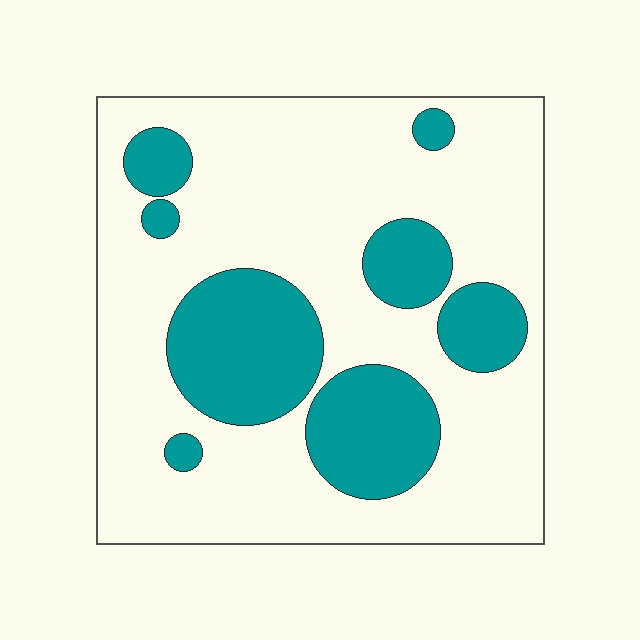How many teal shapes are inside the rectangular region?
8.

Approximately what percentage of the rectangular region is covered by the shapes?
Approximately 25%.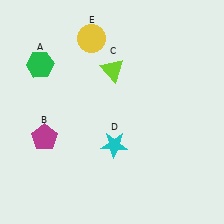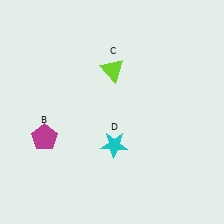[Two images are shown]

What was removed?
The yellow circle (E), the green hexagon (A) were removed in Image 2.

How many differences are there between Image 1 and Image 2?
There are 2 differences between the two images.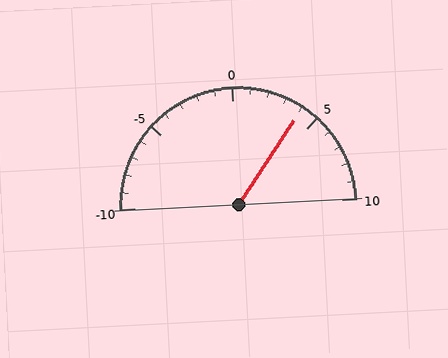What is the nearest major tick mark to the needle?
The nearest major tick mark is 5.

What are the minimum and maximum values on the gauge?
The gauge ranges from -10 to 10.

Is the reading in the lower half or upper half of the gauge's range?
The reading is in the upper half of the range (-10 to 10).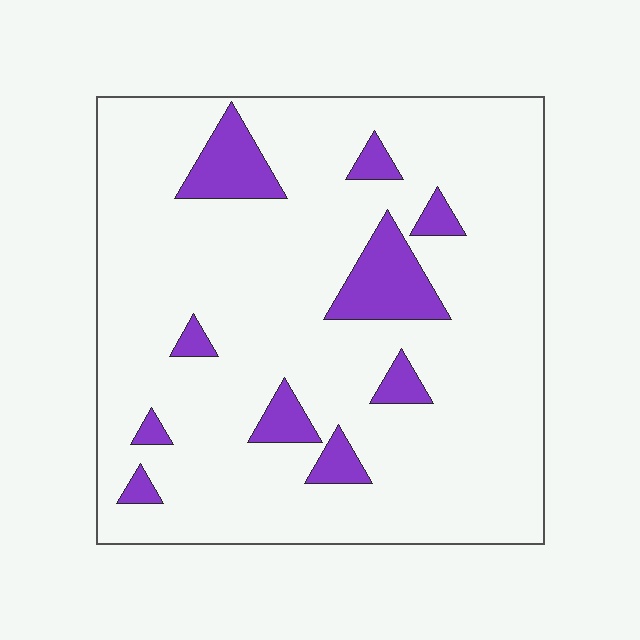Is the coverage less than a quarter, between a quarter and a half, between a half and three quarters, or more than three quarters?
Less than a quarter.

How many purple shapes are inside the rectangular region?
10.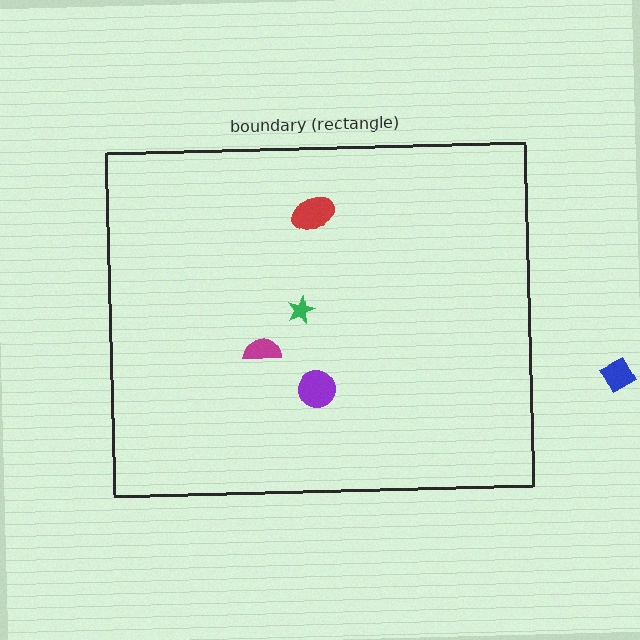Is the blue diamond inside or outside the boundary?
Outside.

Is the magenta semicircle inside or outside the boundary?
Inside.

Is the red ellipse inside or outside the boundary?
Inside.